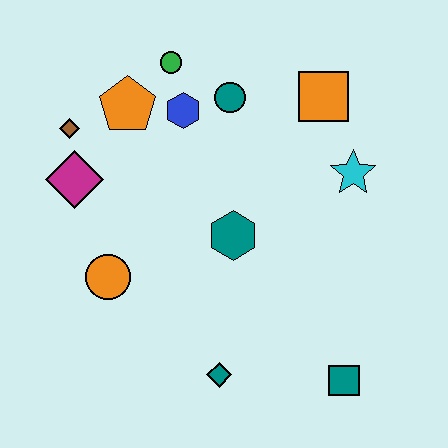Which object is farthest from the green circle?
The teal square is farthest from the green circle.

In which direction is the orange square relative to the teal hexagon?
The orange square is above the teal hexagon.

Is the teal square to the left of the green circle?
No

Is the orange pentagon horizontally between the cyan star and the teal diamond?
No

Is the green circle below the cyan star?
No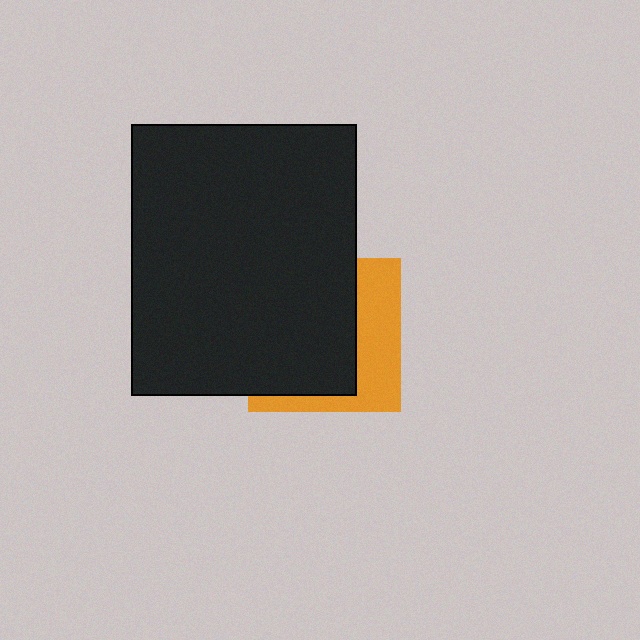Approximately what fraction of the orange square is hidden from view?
Roughly 64% of the orange square is hidden behind the black rectangle.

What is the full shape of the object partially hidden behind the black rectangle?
The partially hidden object is an orange square.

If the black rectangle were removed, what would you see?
You would see the complete orange square.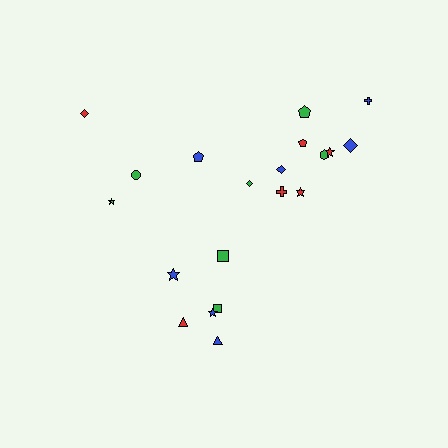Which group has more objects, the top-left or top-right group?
The top-right group.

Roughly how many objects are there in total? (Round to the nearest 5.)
Roughly 20 objects in total.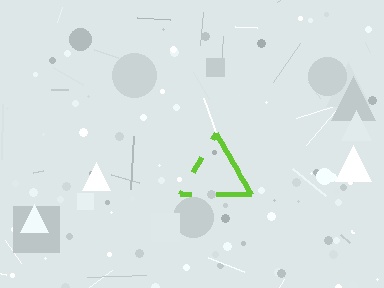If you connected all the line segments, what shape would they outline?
They would outline a triangle.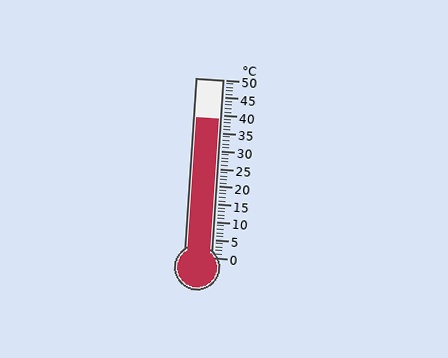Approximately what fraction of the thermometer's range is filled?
The thermometer is filled to approximately 80% of its range.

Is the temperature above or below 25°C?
The temperature is above 25°C.